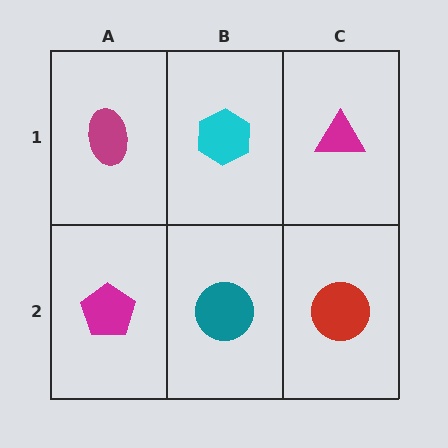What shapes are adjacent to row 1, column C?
A red circle (row 2, column C), a cyan hexagon (row 1, column B).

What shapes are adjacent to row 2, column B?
A cyan hexagon (row 1, column B), a magenta pentagon (row 2, column A), a red circle (row 2, column C).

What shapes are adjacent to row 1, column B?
A teal circle (row 2, column B), a magenta ellipse (row 1, column A), a magenta triangle (row 1, column C).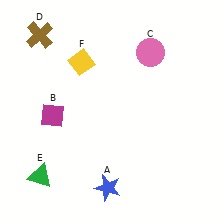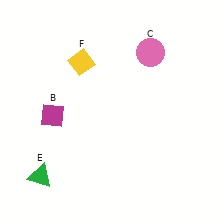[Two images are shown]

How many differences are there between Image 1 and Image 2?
There are 2 differences between the two images.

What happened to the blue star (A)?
The blue star (A) was removed in Image 2. It was in the bottom-left area of Image 1.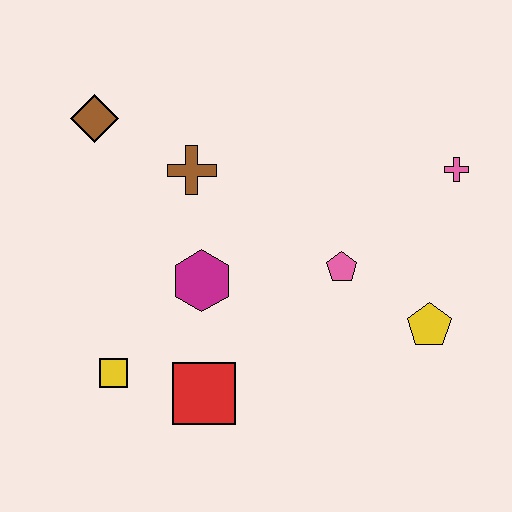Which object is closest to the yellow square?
The red square is closest to the yellow square.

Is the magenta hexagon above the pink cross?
No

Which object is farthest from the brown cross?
The yellow pentagon is farthest from the brown cross.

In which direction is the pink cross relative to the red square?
The pink cross is to the right of the red square.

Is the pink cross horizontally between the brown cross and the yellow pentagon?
No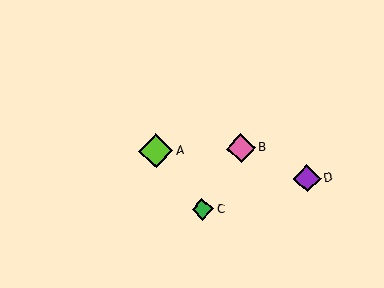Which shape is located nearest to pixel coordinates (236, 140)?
The pink diamond (labeled B) at (241, 148) is nearest to that location.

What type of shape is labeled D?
Shape D is a purple diamond.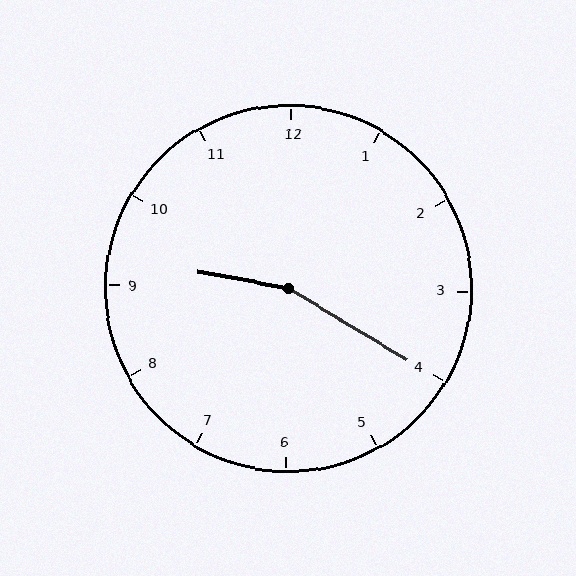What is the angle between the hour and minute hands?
Approximately 160 degrees.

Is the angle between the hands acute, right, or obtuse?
It is obtuse.